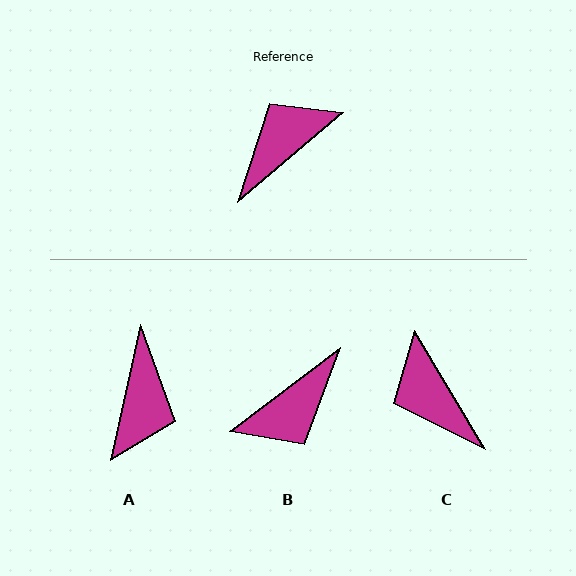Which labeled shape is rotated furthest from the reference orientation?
B, about 177 degrees away.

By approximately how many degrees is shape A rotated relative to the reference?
Approximately 143 degrees clockwise.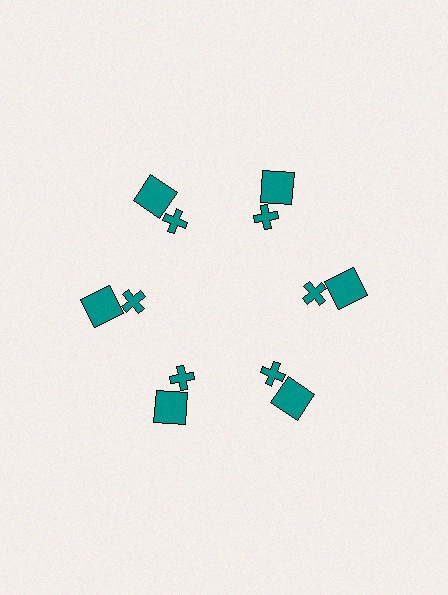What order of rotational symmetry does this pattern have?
This pattern has 6-fold rotational symmetry.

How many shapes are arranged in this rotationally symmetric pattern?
There are 12 shapes, arranged in 6 groups of 2.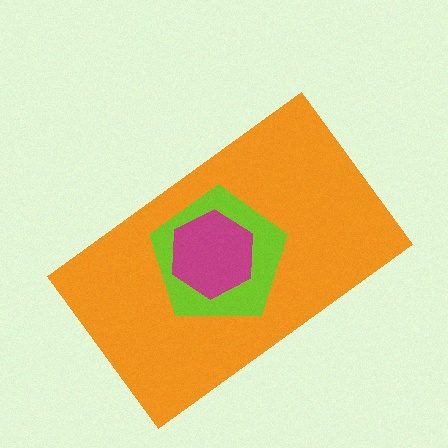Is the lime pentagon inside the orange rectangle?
Yes.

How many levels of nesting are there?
3.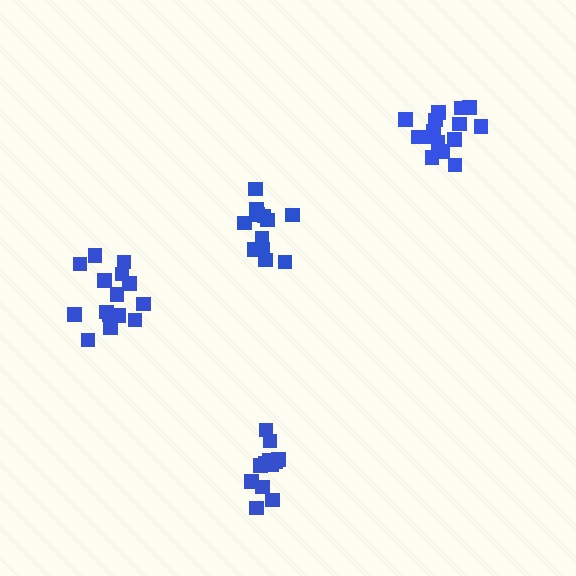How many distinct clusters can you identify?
There are 4 distinct clusters.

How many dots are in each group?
Group 1: 15 dots, Group 2: 13 dots, Group 3: 16 dots, Group 4: 12 dots (56 total).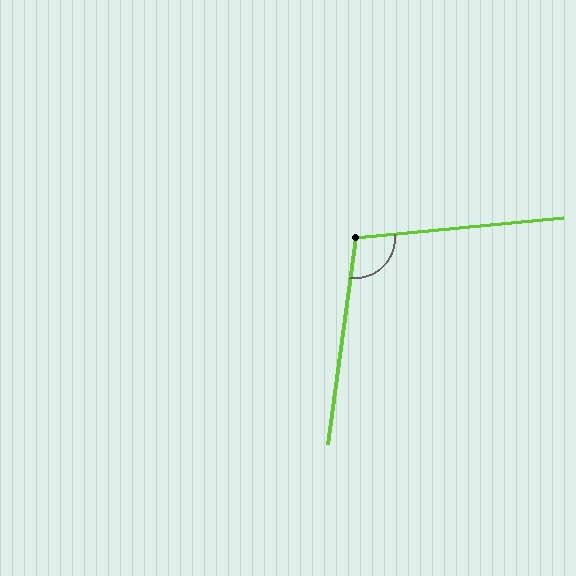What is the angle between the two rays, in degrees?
Approximately 103 degrees.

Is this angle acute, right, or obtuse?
It is obtuse.